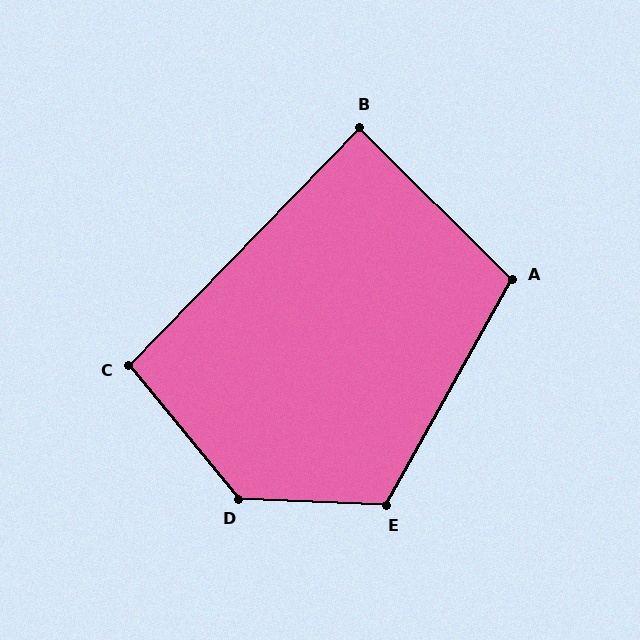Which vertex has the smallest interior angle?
B, at approximately 89 degrees.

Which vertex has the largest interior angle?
D, at approximately 132 degrees.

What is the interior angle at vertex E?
Approximately 117 degrees (obtuse).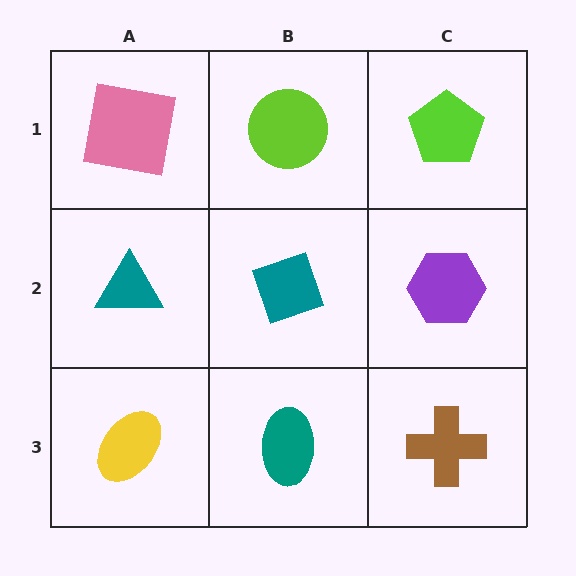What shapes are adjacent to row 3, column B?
A teal diamond (row 2, column B), a yellow ellipse (row 3, column A), a brown cross (row 3, column C).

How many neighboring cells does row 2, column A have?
3.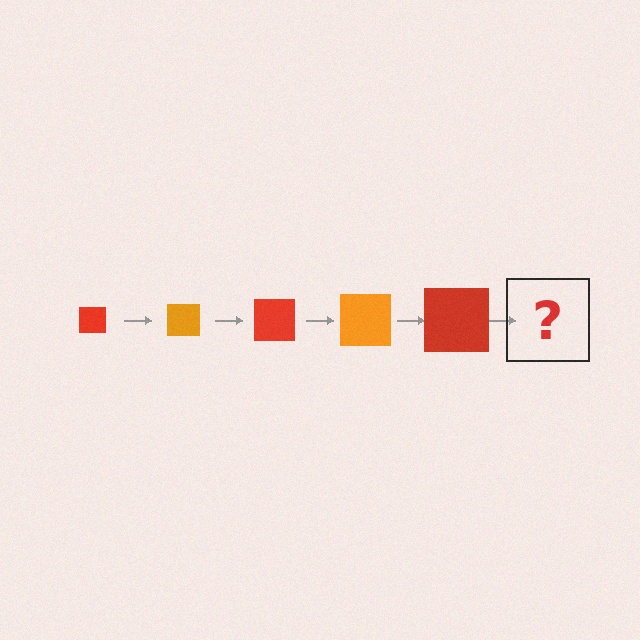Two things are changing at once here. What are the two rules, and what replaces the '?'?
The two rules are that the square grows larger each step and the color cycles through red and orange. The '?' should be an orange square, larger than the previous one.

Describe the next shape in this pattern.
It should be an orange square, larger than the previous one.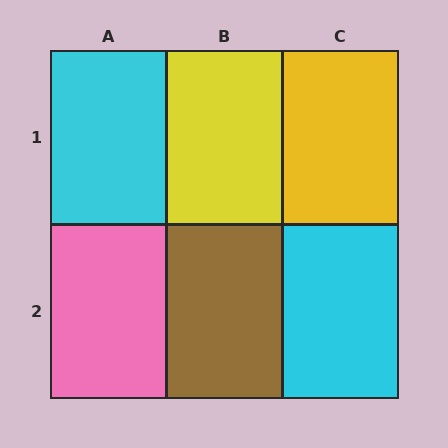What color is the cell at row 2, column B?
Brown.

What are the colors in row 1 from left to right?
Cyan, yellow, yellow.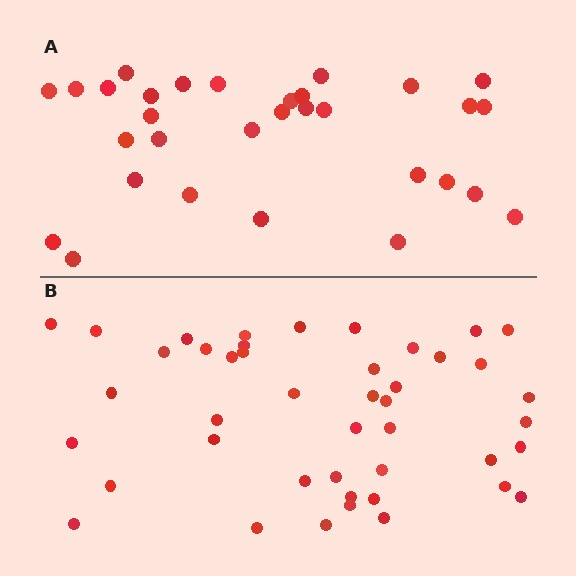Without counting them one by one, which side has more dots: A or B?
Region B (the bottom region) has more dots.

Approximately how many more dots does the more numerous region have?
Region B has approximately 15 more dots than region A.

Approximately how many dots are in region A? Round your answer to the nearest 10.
About 30 dots. (The exact count is 31, which rounds to 30.)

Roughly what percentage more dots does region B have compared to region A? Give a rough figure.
About 40% more.